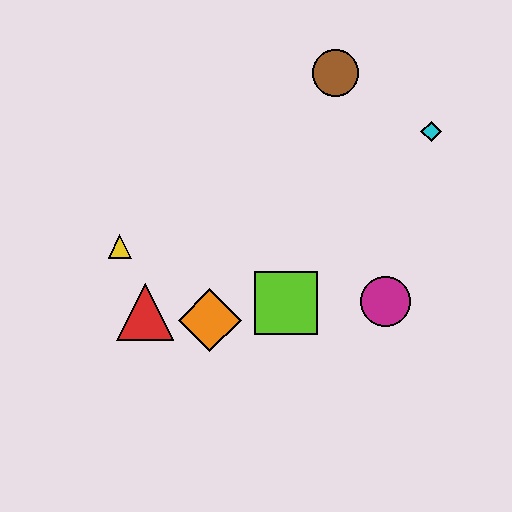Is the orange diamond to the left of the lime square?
Yes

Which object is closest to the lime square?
The orange diamond is closest to the lime square.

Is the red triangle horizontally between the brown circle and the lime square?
No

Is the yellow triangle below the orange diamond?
No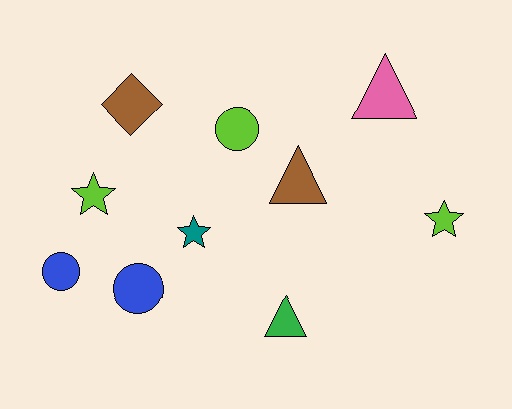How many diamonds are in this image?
There is 1 diamond.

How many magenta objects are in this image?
There are no magenta objects.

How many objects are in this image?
There are 10 objects.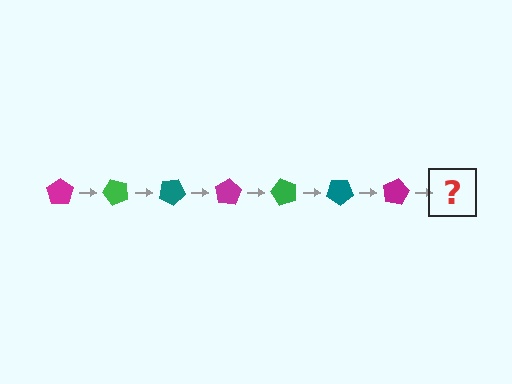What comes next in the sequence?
The next element should be a green pentagon, rotated 350 degrees from the start.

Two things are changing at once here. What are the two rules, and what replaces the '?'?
The two rules are that it rotates 50 degrees each step and the color cycles through magenta, green, and teal. The '?' should be a green pentagon, rotated 350 degrees from the start.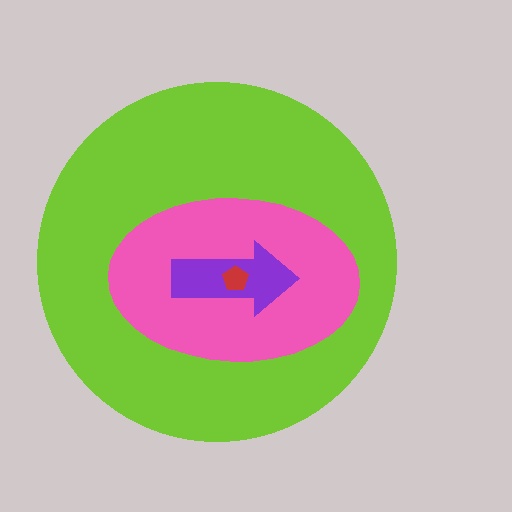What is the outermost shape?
The lime circle.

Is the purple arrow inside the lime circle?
Yes.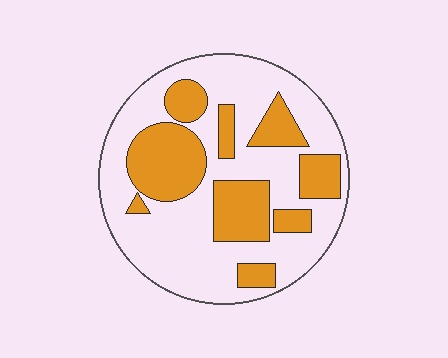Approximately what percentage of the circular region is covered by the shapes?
Approximately 35%.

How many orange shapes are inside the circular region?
9.